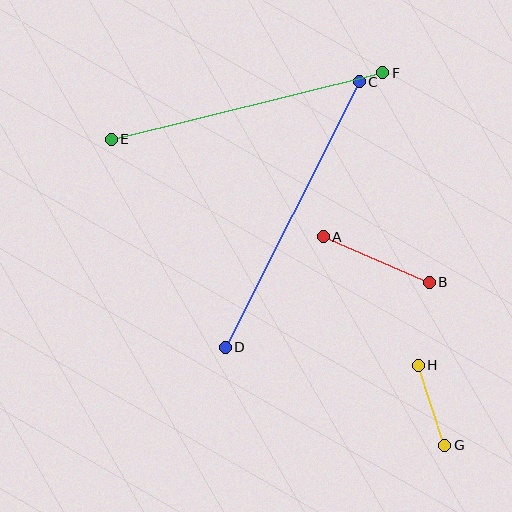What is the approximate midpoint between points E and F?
The midpoint is at approximately (247, 106) pixels.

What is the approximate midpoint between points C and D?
The midpoint is at approximately (292, 214) pixels.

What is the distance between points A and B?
The distance is approximately 115 pixels.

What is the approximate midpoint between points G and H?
The midpoint is at approximately (431, 405) pixels.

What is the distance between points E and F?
The distance is approximately 280 pixels.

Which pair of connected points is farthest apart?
Points C and D are farthest apart.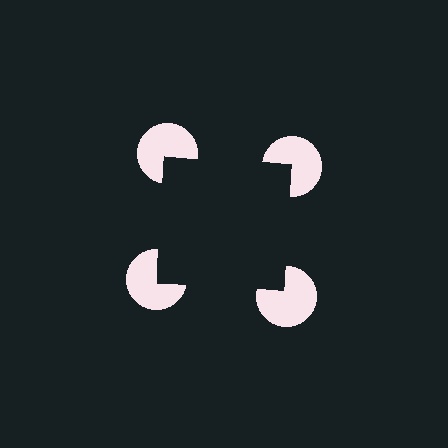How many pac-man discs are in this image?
There are 4 — one at each vertex of the illusory square.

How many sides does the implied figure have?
4 sides.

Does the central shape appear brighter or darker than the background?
It typically appears slightly darker than the background, even though no actual brightness change is drawn.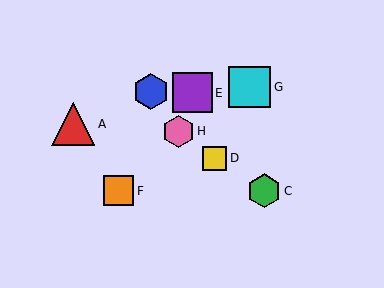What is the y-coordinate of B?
Object B is at y≈92.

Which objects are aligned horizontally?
Objects C, F are aligned horizontally.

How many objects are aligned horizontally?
2 objects (C, F) are aligned horizontally.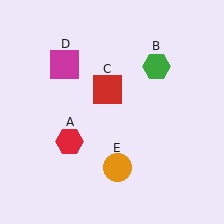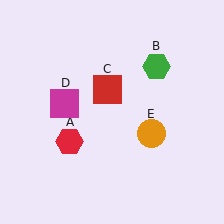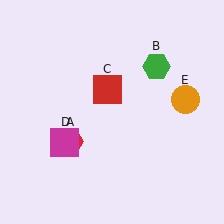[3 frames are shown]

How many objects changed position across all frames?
2 objects changed position: magenta square (object D), orange circle (object E).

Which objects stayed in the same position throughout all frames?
Red hexagon (object A) and green hexagon (object B) and red square (object C) remained stationary.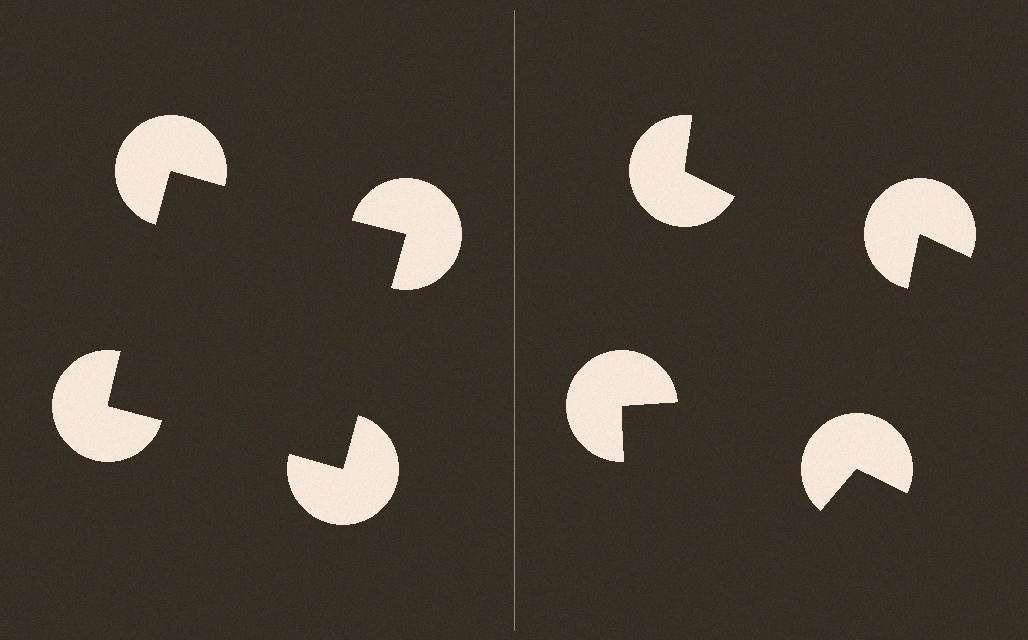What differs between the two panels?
The pac-man discs are positioned identically on both sides; only the wedge orientations differ. On the left they align to a square; on the right they are misaligned.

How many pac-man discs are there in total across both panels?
8 — 4 on each side.